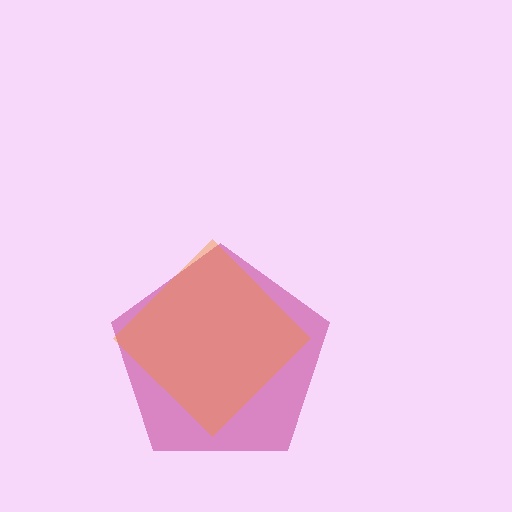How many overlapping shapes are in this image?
There are 2 overlapping shapes in the image.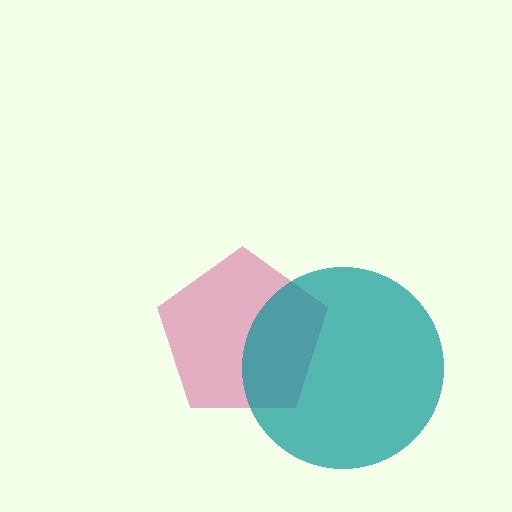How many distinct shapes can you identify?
There are 2 distinct shapes: a magenta pentagon, a teal circle.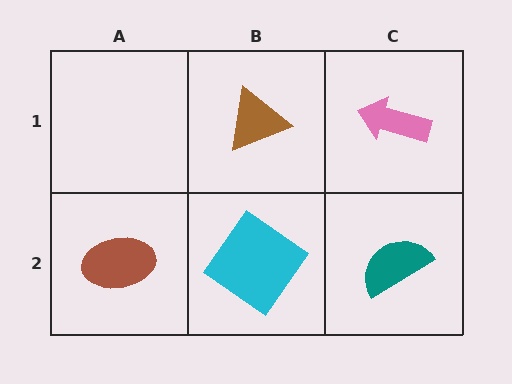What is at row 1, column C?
A pink arrow.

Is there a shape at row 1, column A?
No, that cell is empty.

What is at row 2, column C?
A teal semicircle.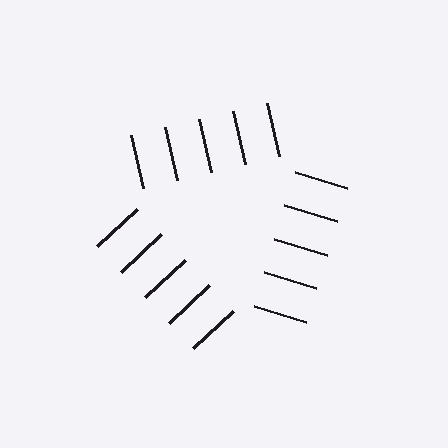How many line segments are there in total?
15 — 5 along each of the 3 edges.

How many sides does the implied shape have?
3 sides — the line-ends trace a triangle.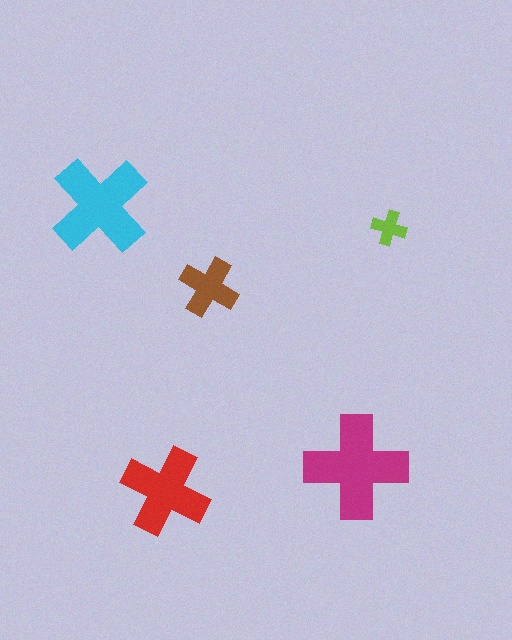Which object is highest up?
The cyan cross is topmost.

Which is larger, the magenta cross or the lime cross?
The magenta one.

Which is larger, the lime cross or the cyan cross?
The cyan one.